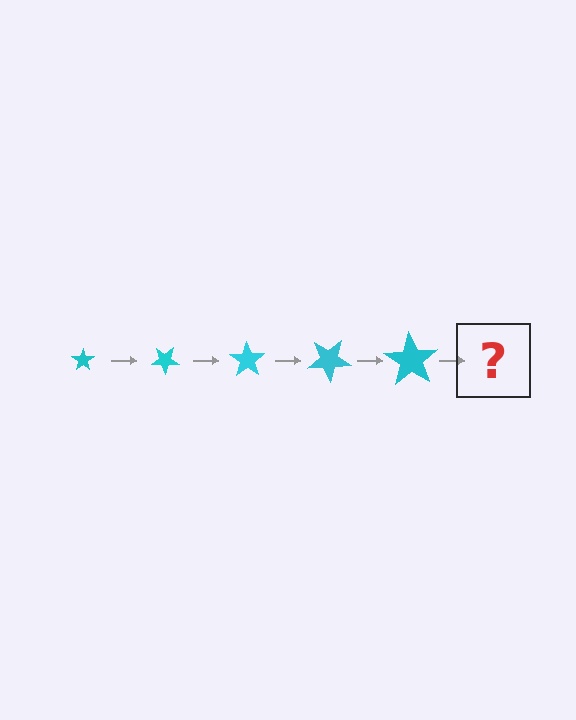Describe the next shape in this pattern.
It should be a star, larger than the previous one and rotated 175 degrees from the start.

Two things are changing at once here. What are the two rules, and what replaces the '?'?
The two rules are that the star grows larger each step and it rotates 35 degrees each step. The '?' should be a star, larger than the previous one and rotated 175 degrees from the start.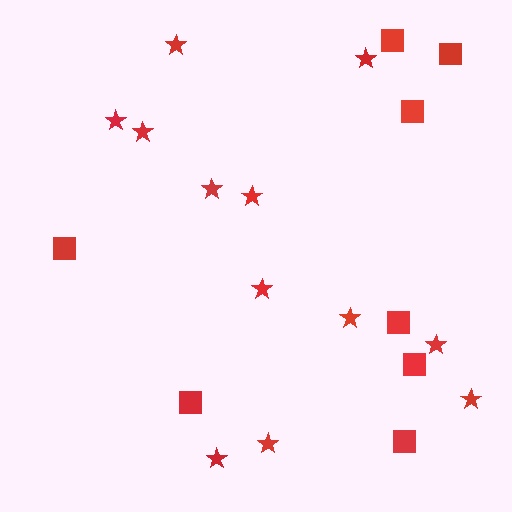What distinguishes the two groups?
There are 2 groups: one group of squares (8) and one group of stars (12).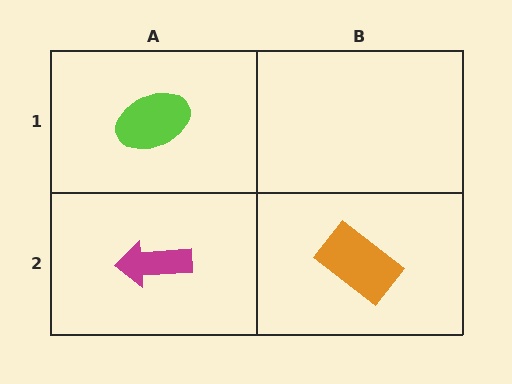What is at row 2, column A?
A magenta arrow.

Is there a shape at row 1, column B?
No, that cell is empty.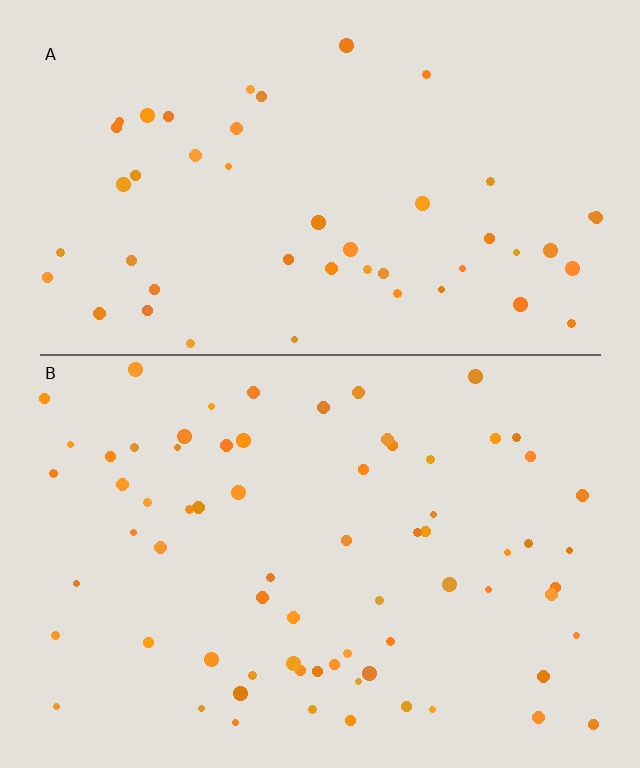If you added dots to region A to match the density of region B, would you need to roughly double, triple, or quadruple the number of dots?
Approximately double.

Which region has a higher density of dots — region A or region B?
B (the bottom).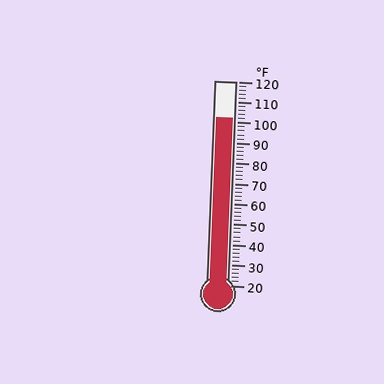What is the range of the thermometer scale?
The thermometer scale ranges from 20°F to 120°F.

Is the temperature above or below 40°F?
The temperature is above 40°F.